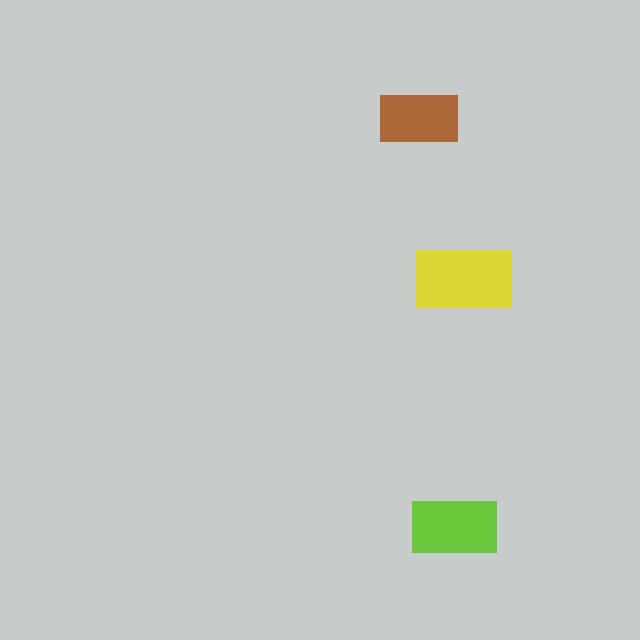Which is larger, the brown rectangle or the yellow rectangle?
The yellow one.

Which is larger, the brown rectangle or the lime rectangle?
The lime one.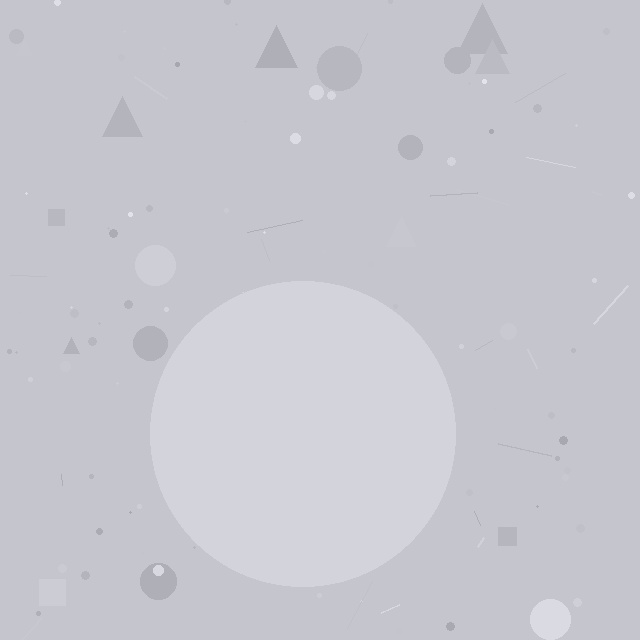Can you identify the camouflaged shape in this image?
The camouflaged shape is a circle.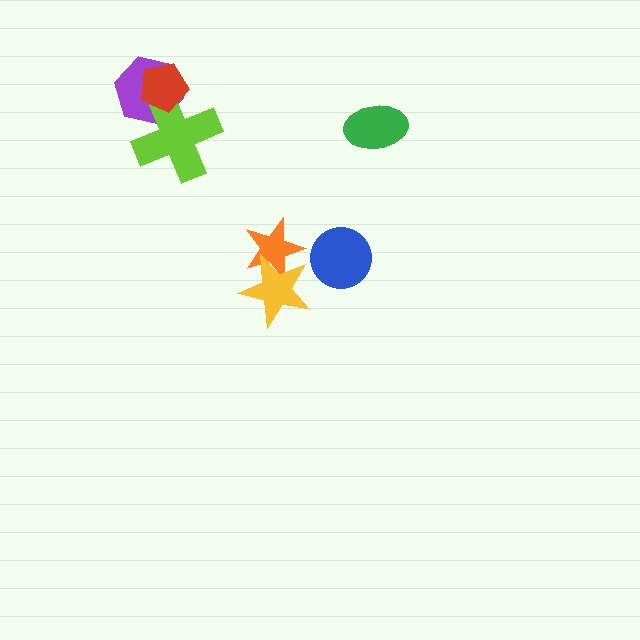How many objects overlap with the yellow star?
1 object overlaps with the yellow star.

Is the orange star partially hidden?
Yes, it is partially covered by another shape.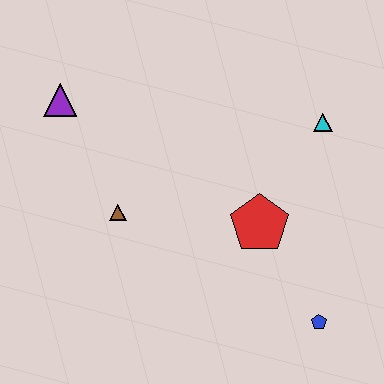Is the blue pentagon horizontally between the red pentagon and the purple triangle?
No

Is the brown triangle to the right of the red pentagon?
No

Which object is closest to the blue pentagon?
The red pentagon is closest to the blue pentagon.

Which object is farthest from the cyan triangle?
The purple triangle is farthest from the cyan triangle.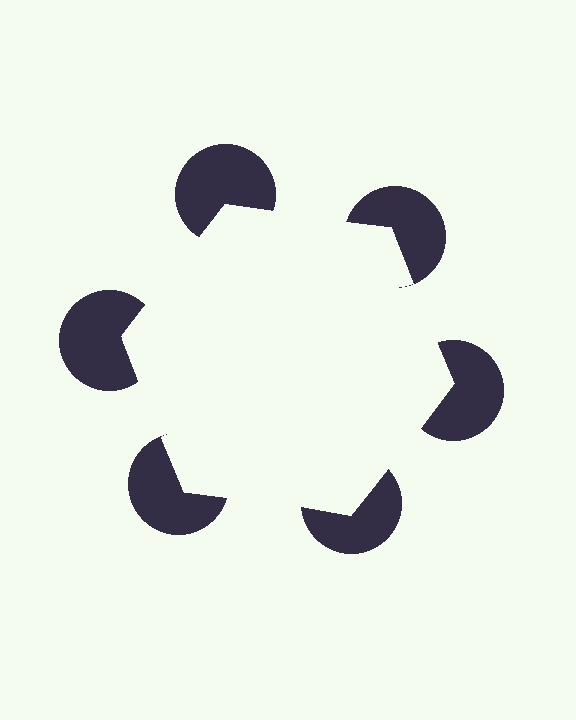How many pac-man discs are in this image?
There are 6 — one at each vertex of the illusory hexagon.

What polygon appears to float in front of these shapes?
An illusory hexagon — its edges are inferred from the aligned wedge cuts in the pac-man discs, not physically drawn.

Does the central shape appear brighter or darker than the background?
It typically appears slightly brighter than the background, even though no actual brightness change is drawn.